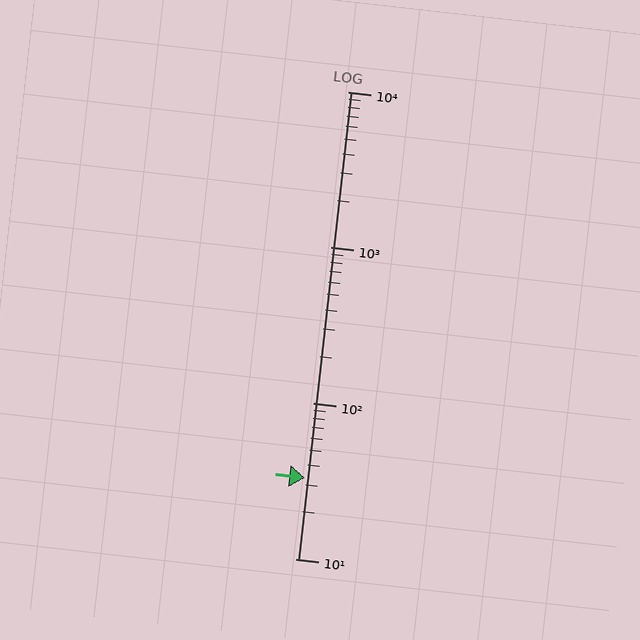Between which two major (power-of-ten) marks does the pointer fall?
The pointer is between 10 and 100.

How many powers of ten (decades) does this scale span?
The scale spans 3 decades, from 10 to 10000.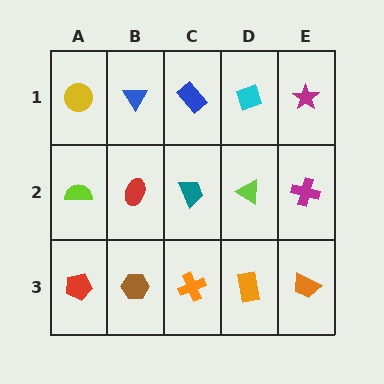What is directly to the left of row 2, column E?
A lime triangle.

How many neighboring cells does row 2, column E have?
3.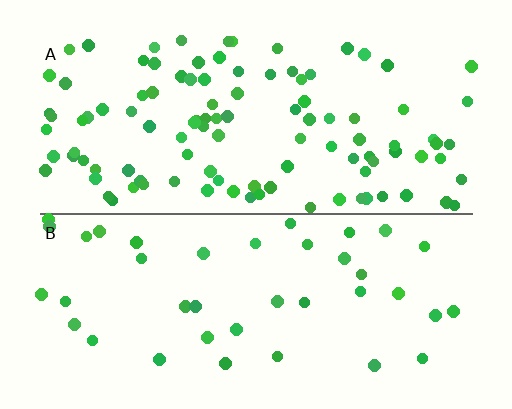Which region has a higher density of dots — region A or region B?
A (the top).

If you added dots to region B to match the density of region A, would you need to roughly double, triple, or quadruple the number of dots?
Approximately triple.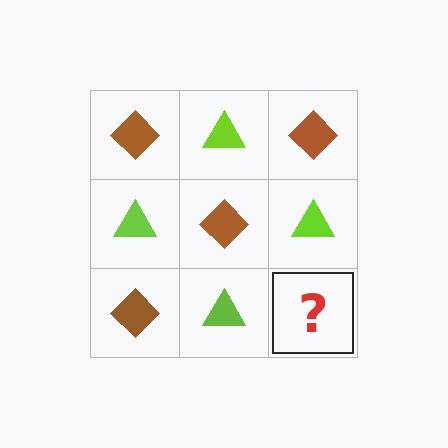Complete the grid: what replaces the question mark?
The question mark should be replaced with a brown diamond.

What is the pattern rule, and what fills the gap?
The rule is that it alternates brown diamond and lime triangle in a checkerboard pattern. The gap should be filled with a brown diamond.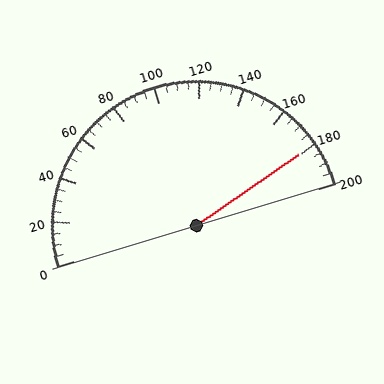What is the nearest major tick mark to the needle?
The nearest major tick mark is 180.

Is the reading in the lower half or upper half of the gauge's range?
The reading is in the upper half of the range (0 to 200).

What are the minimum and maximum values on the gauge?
The gauge ranges from 0 to 200.